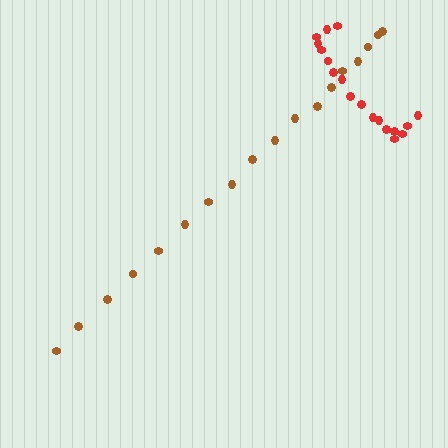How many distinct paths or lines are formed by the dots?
There are 2 distinct paths.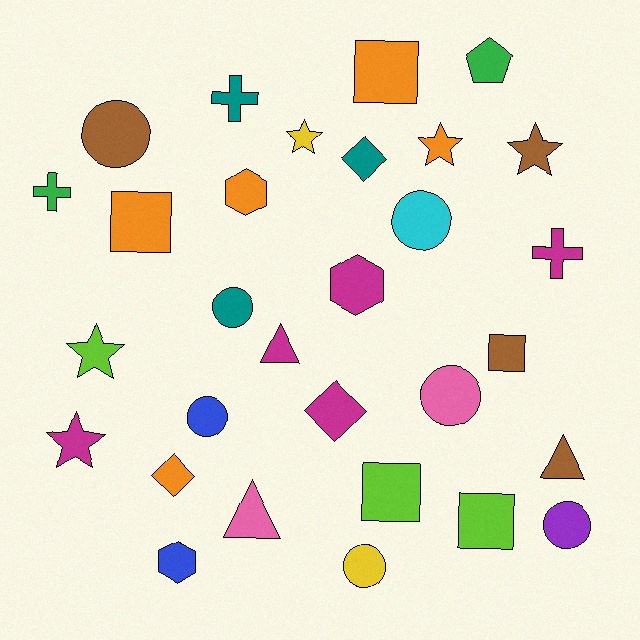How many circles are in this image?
There are 7 circles.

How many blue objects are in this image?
There are 2 blue objects.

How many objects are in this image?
There are 30 objects.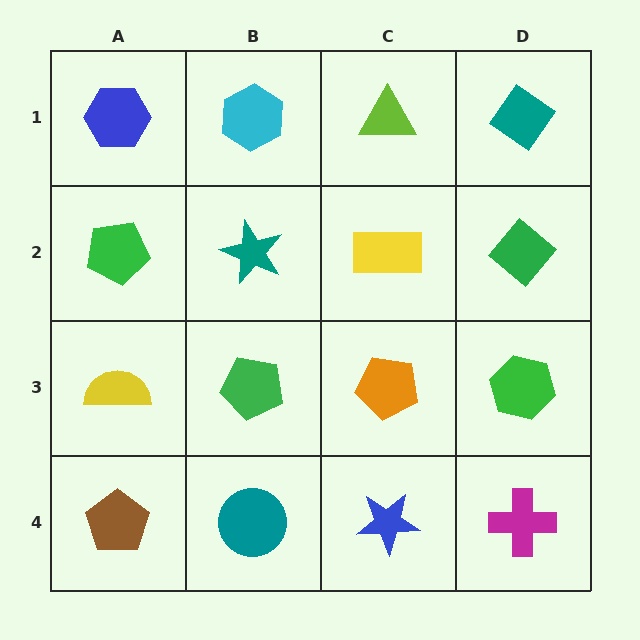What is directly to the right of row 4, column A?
A teal circle.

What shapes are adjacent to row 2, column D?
A teal diamond (row 1, column D), a green hexagon (row 3, column D), a yellow rectangle (row 2, column C).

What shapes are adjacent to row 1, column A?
A green pentagon (row 2, column A), a cyan hexagon (row 1, column B).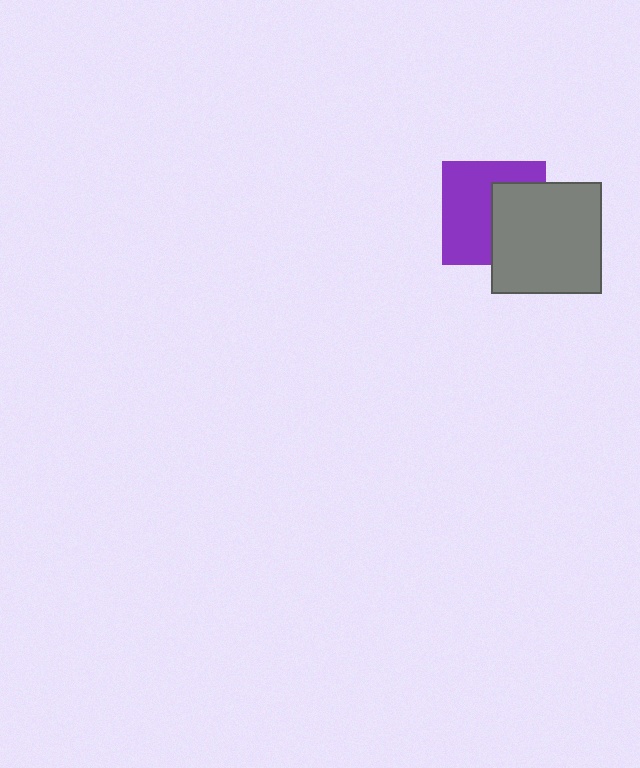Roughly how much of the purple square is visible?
About half of it is visible (roughly 58%).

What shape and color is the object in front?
The object in front is a gray square.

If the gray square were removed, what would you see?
You would see the complete purple square.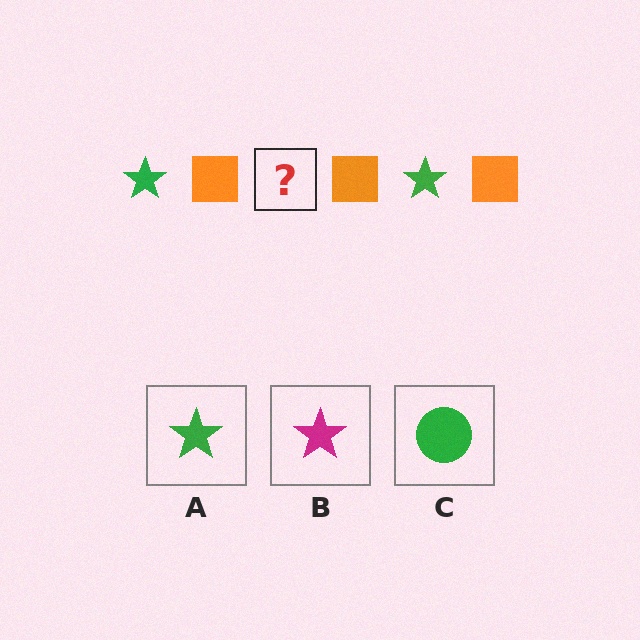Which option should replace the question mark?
Option A.